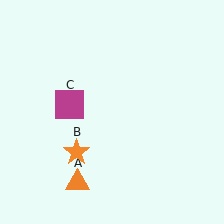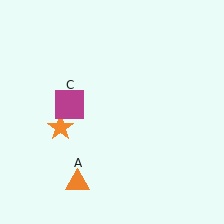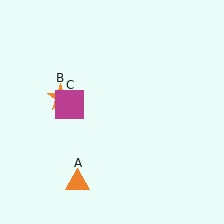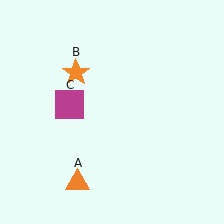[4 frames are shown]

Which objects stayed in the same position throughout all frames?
Orange triangle (object A) and magenta square (object C) remained stationary.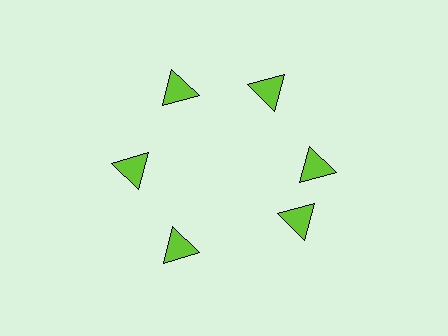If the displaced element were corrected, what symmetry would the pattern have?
It would have 6-fold rotational symmetry — the pattern would map onto itself every 60 degrees.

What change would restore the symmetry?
The symmetry would be restored by rotating it back into even spacing with its neighbors so that all 6 triangles sit at equal angles and equal distance from the center.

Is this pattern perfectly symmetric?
No. The 6 lime triangles are arranged in a ring, but one element near the 5 o'clock position is rotated out of alignment along the ring, breaking the 6-fold rotational symmetry.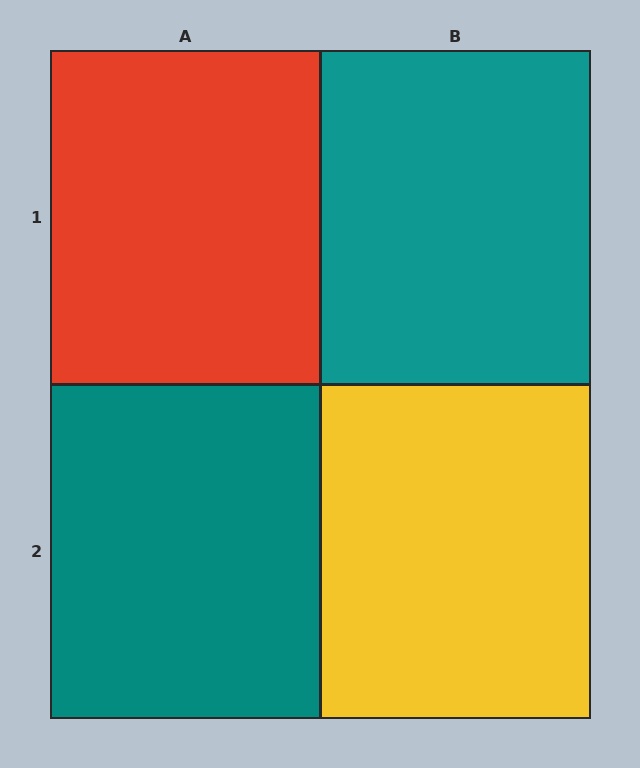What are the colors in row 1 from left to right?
Red, teal.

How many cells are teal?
2 cells are teal.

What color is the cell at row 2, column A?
Teal.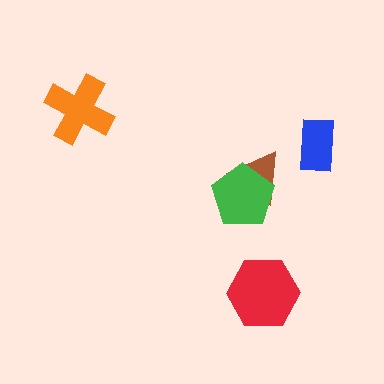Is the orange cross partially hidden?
No, no other shape covers it.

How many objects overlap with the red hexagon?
0 objects overlap with the red hexagon.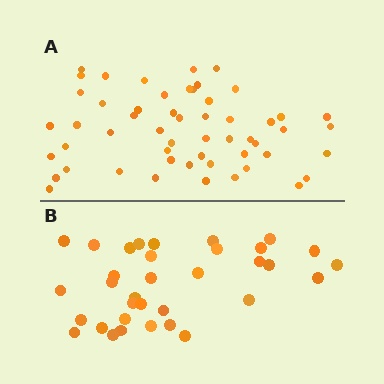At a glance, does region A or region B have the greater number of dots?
Region A (the top region) has more dots.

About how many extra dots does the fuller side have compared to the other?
Region A has approximately 20 more dots than region B.